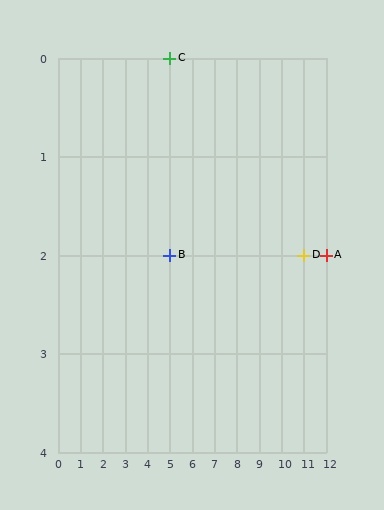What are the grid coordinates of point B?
Point B is at grid coordinates (5, 2).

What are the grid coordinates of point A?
Point A is at grid coordinates (12, 2).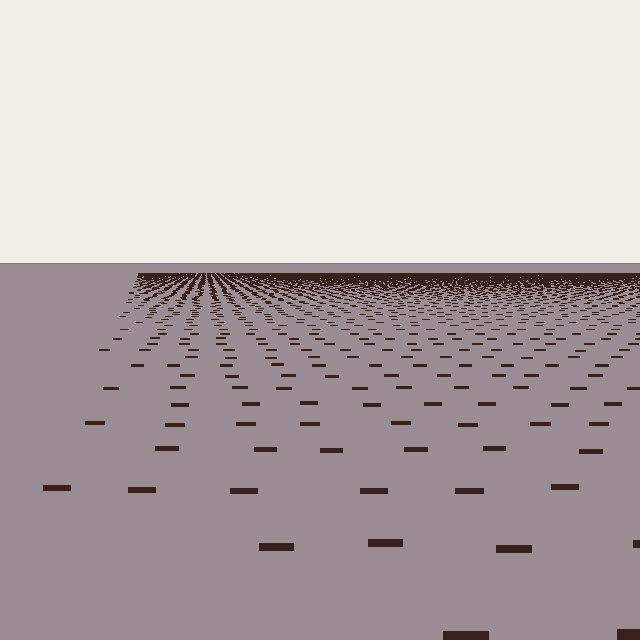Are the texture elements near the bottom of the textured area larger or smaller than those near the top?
Larger. Near the bottom, elements are closer to the viewer and appear at a bigger on-screen size.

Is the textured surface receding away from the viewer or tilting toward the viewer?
The surface is receding away from the viewer. Texture elements get smaller and denser toward the top.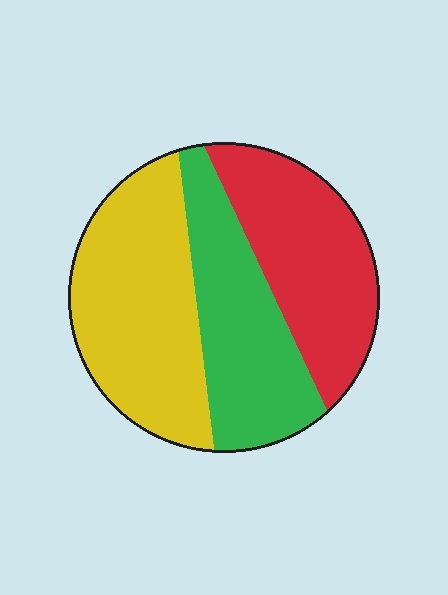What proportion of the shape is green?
Green covers roughly 30% of the shape.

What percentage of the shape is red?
Red takes up between a quarter and a half of the shape.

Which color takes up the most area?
Yellow, at roughly 40%.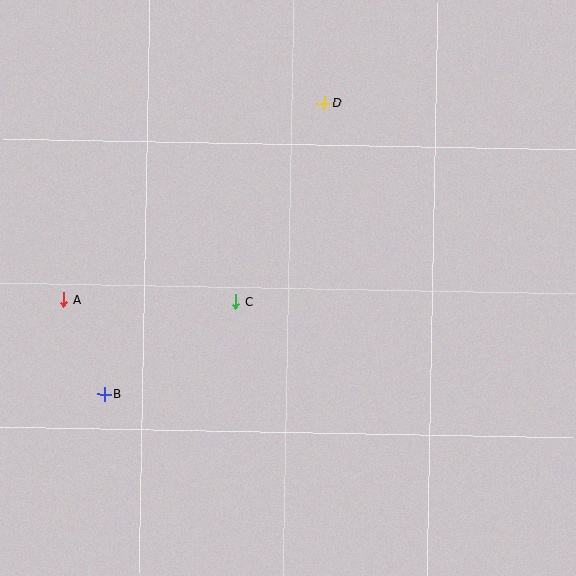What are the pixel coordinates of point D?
Point D is at (324, 103).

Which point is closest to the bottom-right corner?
Point C is closest to the bottom-right corner.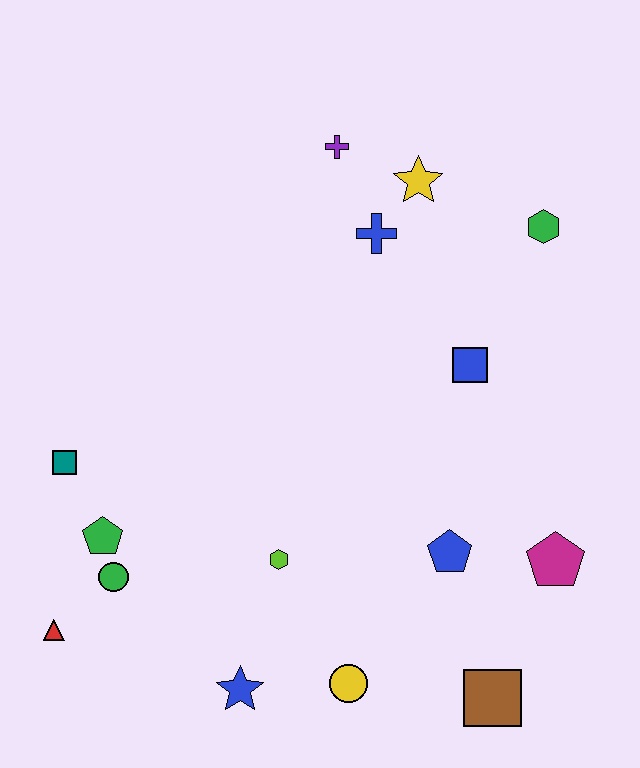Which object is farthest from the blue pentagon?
The purple cross is farthest from the blue pentagon.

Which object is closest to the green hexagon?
The yellow star is closest to the green hexagon.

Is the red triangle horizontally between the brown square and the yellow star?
No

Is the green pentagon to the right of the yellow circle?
No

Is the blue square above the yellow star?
No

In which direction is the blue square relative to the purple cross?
The blue square is below the purple cross.